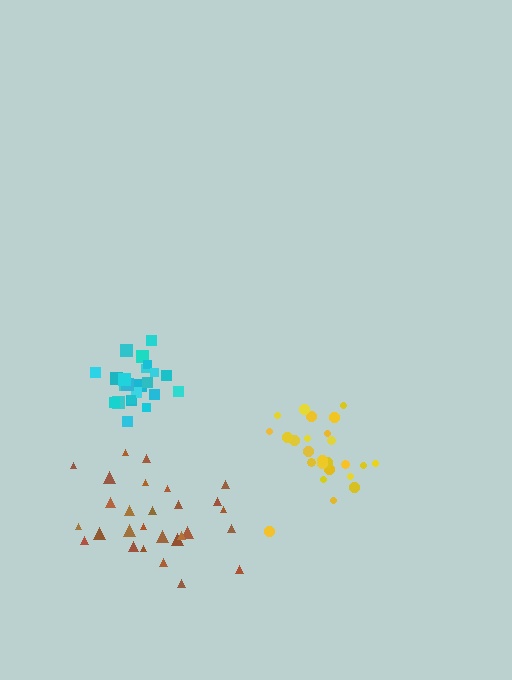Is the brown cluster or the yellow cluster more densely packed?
Yellow.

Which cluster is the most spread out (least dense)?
Brown.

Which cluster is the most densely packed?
Cyan.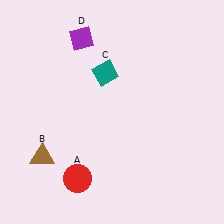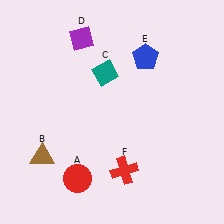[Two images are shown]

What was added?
A blue pentagon (E), a red cross (F) were added in Image 2.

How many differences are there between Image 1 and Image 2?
There are 2 differences between the two images.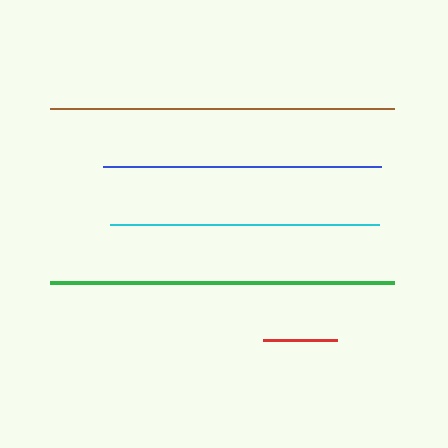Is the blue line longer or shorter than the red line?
The blue line is longer than the red line.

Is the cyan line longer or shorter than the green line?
The green line is longer than the cyan line.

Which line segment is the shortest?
The red line is the shortest at approximately 74 pixels.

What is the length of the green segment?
The green segment is approximately 344 pixels long.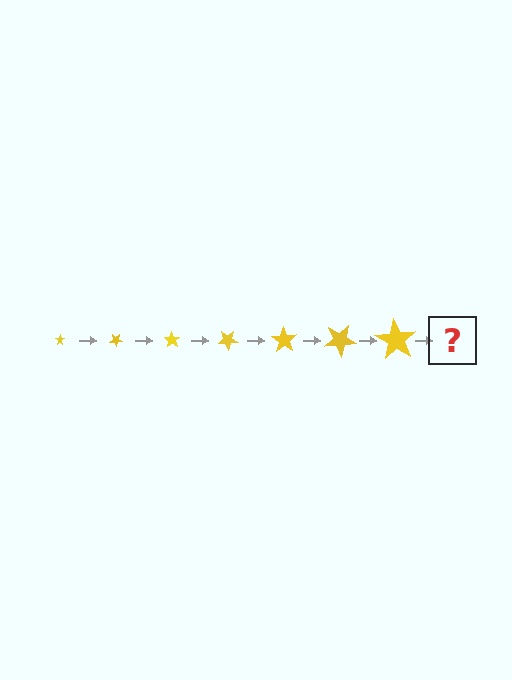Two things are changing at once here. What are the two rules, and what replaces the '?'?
The two rules are that the star grows larger each step and it rotates 35 degrees each step. The '?' should be a star, larger than the previous one and rotated 245 degrees from the start.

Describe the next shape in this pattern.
It should be a star, larger than the previous one and rotated 245 degrees from the start.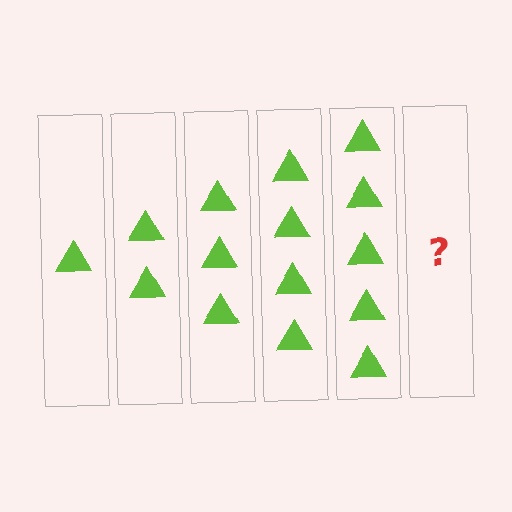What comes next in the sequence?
The next element should be 6 triangles.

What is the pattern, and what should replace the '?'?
The pattern is that each step adds one more triangle. The '?' should be 6 triangles.